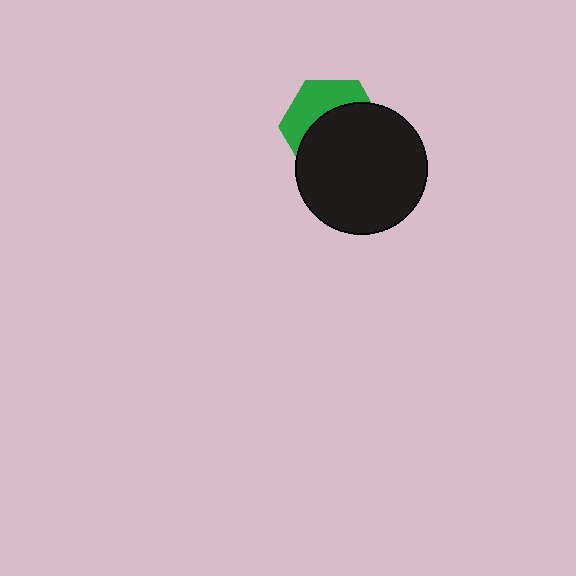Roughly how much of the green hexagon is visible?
A small part of it is visible (roughly 39%).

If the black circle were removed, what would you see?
You would see the complete green hexagon.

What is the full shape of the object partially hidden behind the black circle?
The partially hidden object is a green hexagon.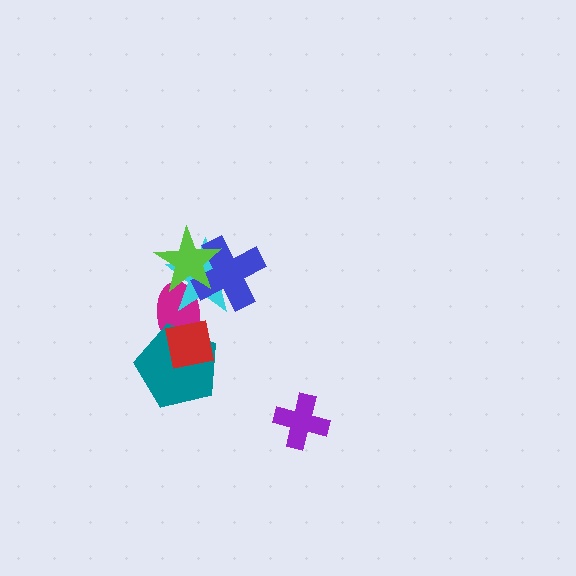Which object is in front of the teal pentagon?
The red square is in front of the teal pentagon.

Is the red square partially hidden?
No, no other shape covers it.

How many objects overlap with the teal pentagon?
2 objects overlap with the teal pentagon.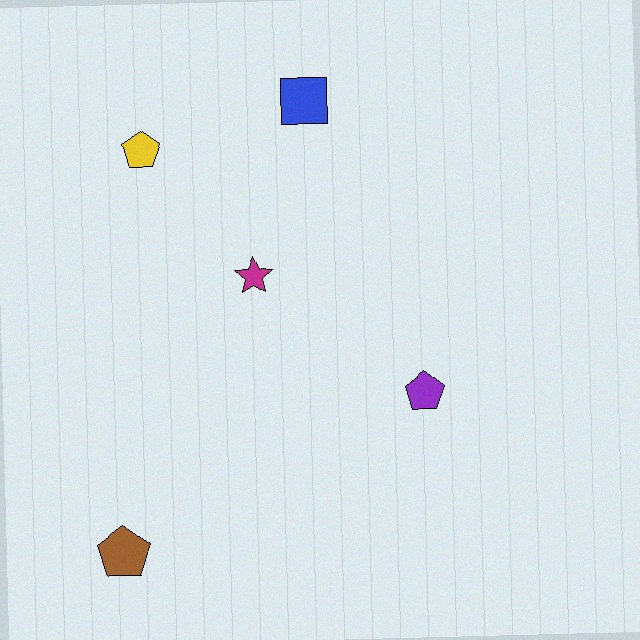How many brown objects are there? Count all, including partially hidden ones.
There is 1 brown object.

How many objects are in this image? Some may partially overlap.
There are 5 objects.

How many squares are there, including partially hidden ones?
There is 1 square.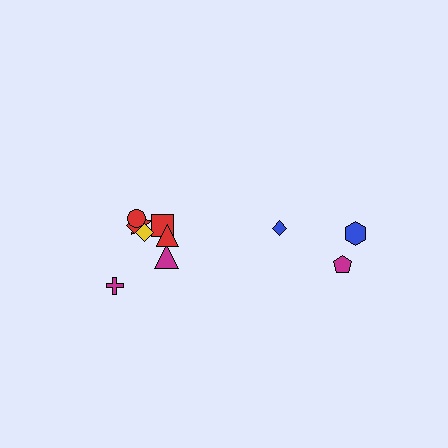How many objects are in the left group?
There are 8 objects.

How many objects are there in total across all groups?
There are 11 objects.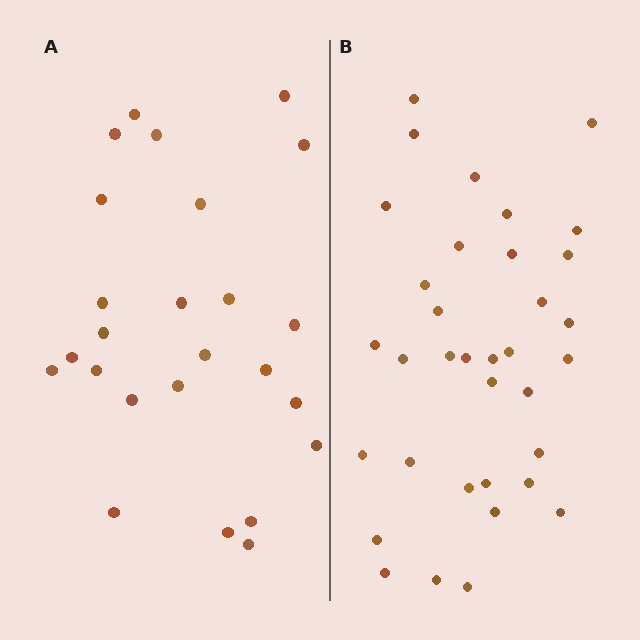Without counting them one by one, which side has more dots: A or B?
Region B (the right region) has more dots.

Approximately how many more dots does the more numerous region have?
Region B has roughly 10 or so more dots than region A.